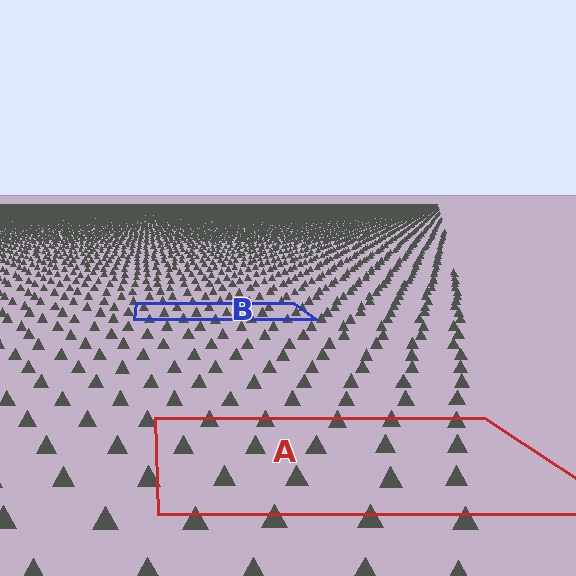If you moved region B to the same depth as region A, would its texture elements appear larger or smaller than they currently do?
They would appear larger. At a closer depth, the same texture elements are projected at a bigger on-screen size.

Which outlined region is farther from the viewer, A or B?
Region B is farther from the viewer — the texture elements inside it appear smaller and more densely packed.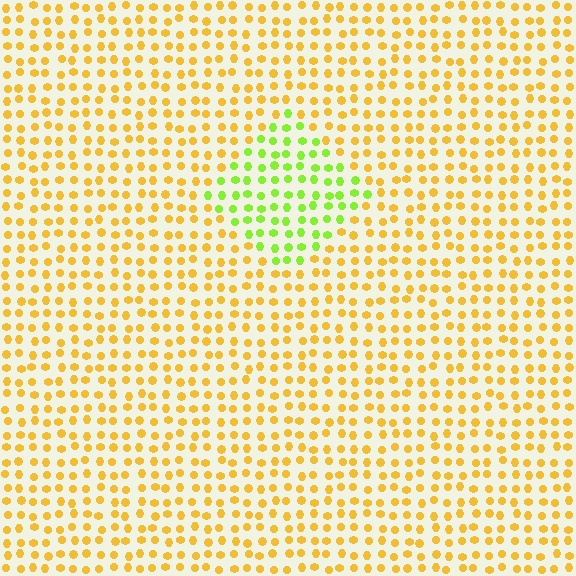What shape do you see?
I see a diamond.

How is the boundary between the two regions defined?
The boundary is defined purely by a slight shift in hue (about 51 degrees). Spacing, size, and orientation are identical on both sides.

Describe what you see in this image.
The image is filled with small yellow elements in a uniform arrangement. A diamond-shaped region is visible where the elements are tinted to a slightly different hue, forming a subtle color boundary.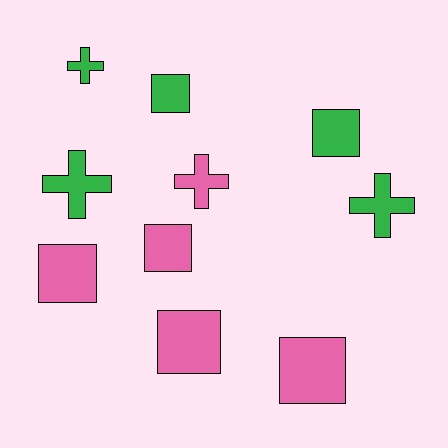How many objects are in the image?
There are 10 objects.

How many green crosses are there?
There are 3 green crosses.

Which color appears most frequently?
Green, with 5 objects.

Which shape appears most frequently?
Square, with 6 objects.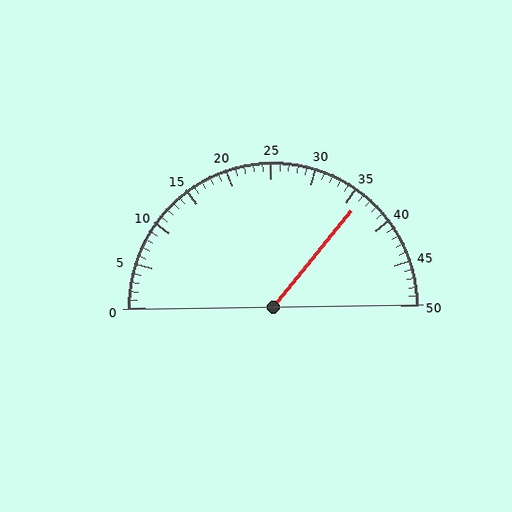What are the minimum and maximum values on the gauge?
The gauge ranges from 0 to 50.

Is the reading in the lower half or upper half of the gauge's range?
The reading is in the upper half of the range (0 to 50).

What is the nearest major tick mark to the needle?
The nearest major tick mark is 35.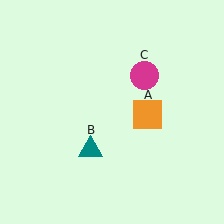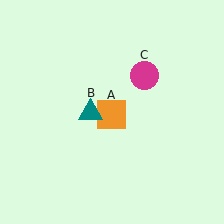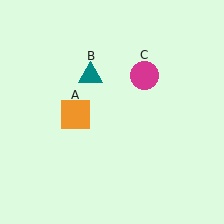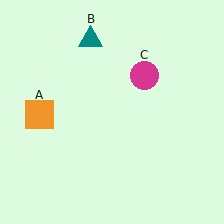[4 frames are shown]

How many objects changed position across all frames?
2 objects changed position: orange square (object A), teal triangle (object B).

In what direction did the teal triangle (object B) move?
The teal triangle (object B) moved up.